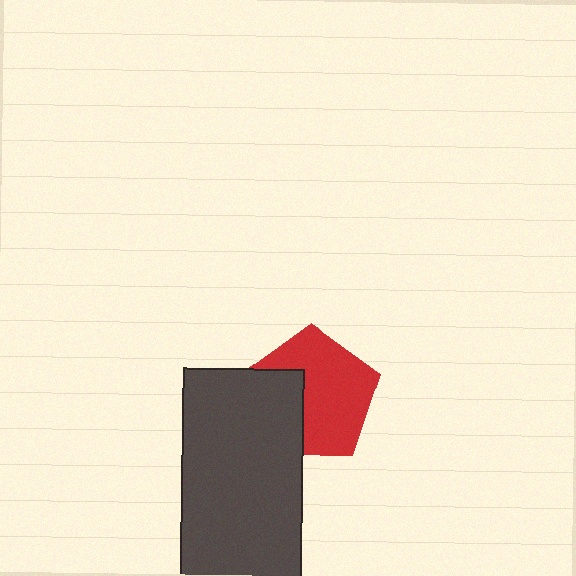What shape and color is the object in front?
The object in front is a dark gray rectangle.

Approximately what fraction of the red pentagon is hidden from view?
Roughly 34% of the red pentagon is hidden behind the dark gray rectangle.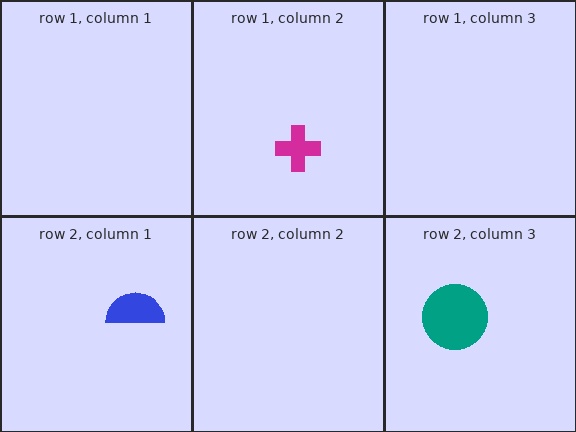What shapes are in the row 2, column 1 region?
The blue semicircle.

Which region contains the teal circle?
The row 2, column 3 region.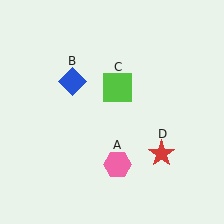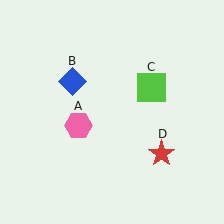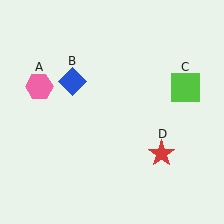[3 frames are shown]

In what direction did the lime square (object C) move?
The lime square (object C) moved right.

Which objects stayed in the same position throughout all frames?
Blue diamond (object B) and red star (object D) remained stationary.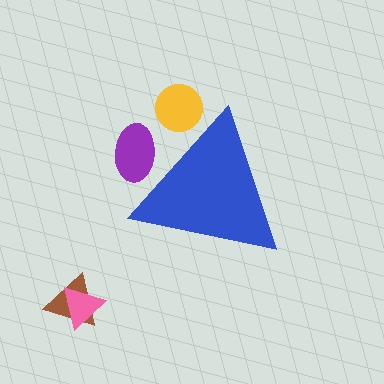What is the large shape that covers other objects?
A blue triangle.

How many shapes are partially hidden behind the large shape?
2 shapes are partially hidden.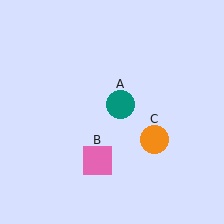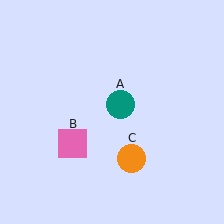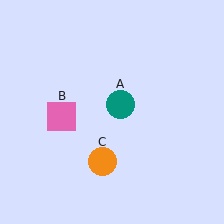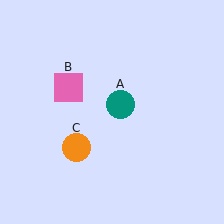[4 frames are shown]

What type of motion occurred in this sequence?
The pink square (object B), orange circle (object C) rotated clockwise around the center of the scene.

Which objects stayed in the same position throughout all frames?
Teal circle (object A) remained stationary.